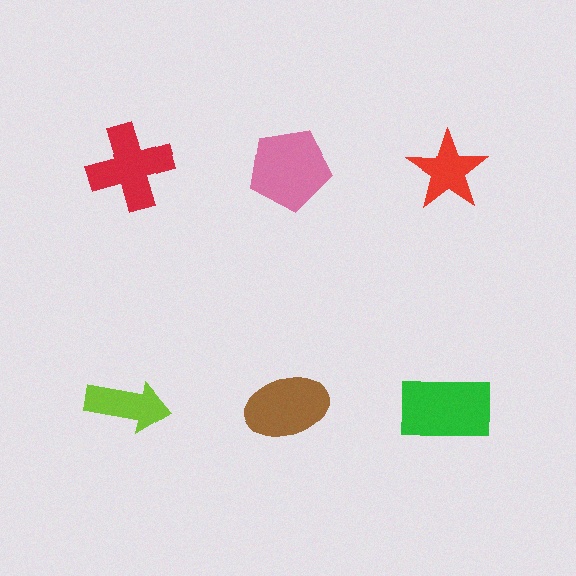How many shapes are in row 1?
3 shapes.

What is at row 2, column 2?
A brown ellipse.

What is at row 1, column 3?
A red star.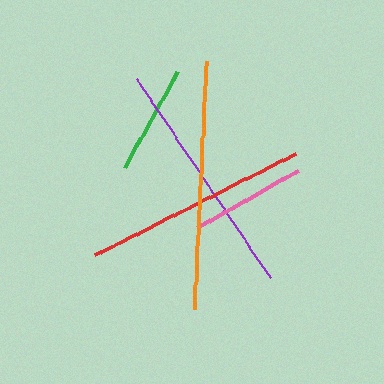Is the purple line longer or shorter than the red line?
The purple line is longer than the red line.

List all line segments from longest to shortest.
From longest to shortest: orange, purple, red, pink, green.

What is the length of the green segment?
The green segment is approximately 110 pixels long.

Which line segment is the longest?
The orange line is the longest at approximately 249 pixels.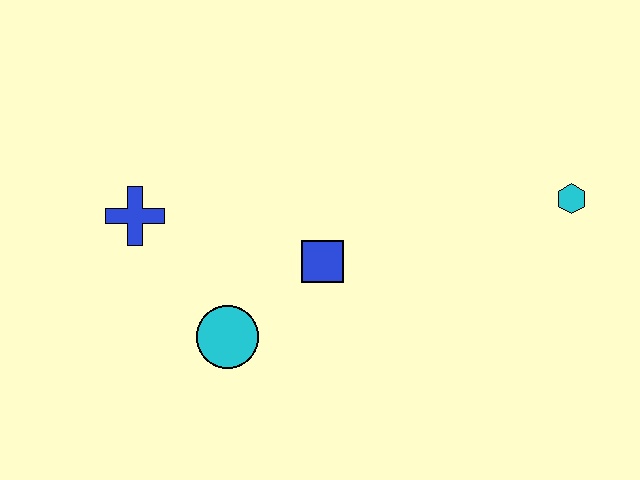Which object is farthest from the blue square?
The cyan hexagon is farthest from the blue square.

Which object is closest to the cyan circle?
The blue square is closest to the cyan circle.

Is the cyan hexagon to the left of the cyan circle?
No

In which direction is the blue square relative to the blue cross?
The blue square is to the right of the blue cross.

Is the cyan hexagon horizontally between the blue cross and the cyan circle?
No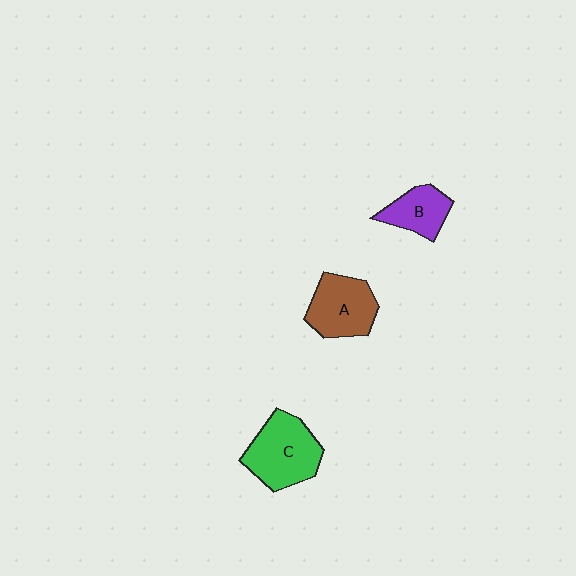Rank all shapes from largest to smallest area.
From largest to smallest: C (green), A (brown), B (purple).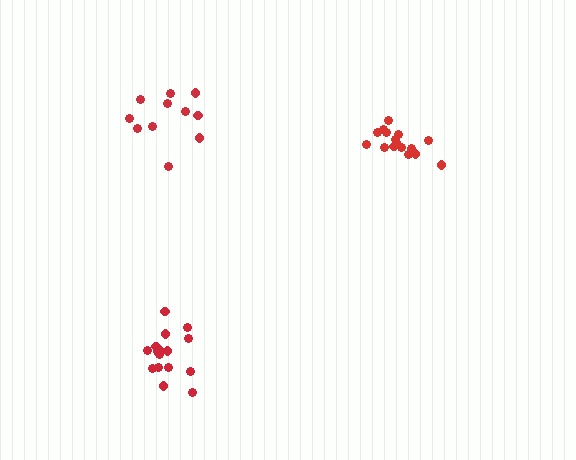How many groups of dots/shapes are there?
There are 3 groups.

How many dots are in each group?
Group 1: 16 dots, Group 2: 11 dots, Group 3: 16 dots (43 total).